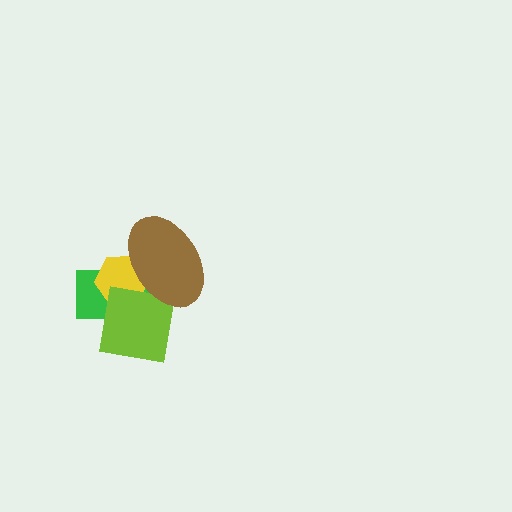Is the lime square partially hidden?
Yes, it is partially covered by another shape.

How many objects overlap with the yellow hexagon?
3 objects overlap with the yellow hexagon.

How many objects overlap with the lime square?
3 objects overlap with the lime square.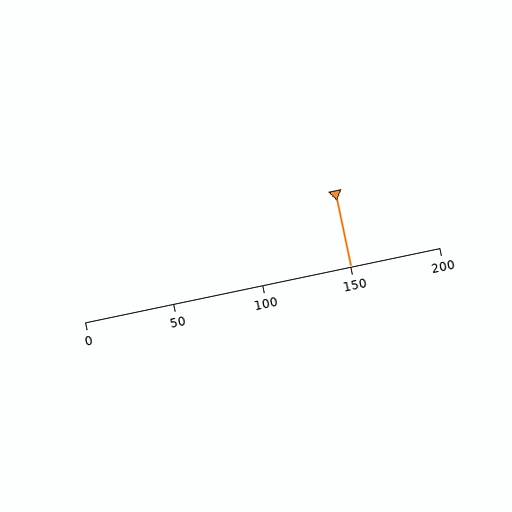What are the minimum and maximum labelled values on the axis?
The axis runs from 0 to 200.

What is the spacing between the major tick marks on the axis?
The major ticks are spaced 50 apart.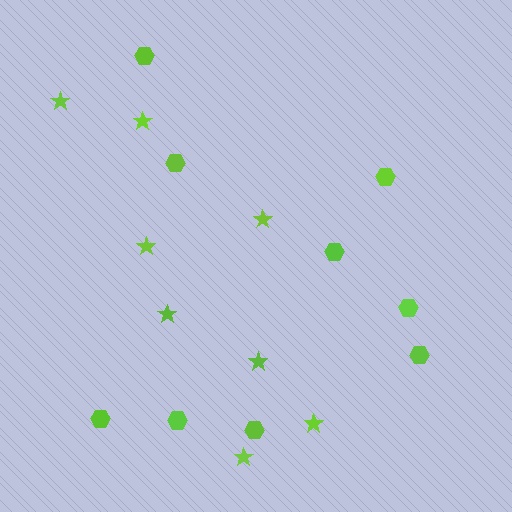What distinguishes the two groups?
There are 2 groups: one group of stars (8) and one group of hexagons (9).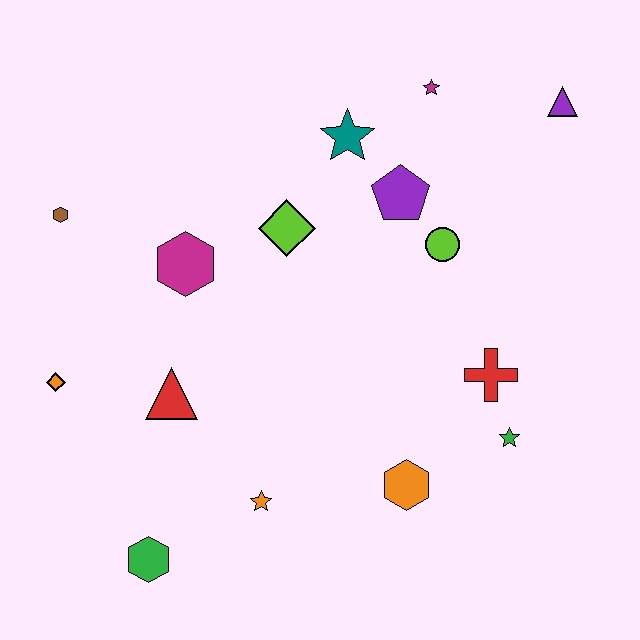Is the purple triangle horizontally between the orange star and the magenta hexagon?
No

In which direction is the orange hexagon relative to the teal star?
The orange hexagon is below the teal star.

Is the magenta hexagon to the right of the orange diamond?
Yes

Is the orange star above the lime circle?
No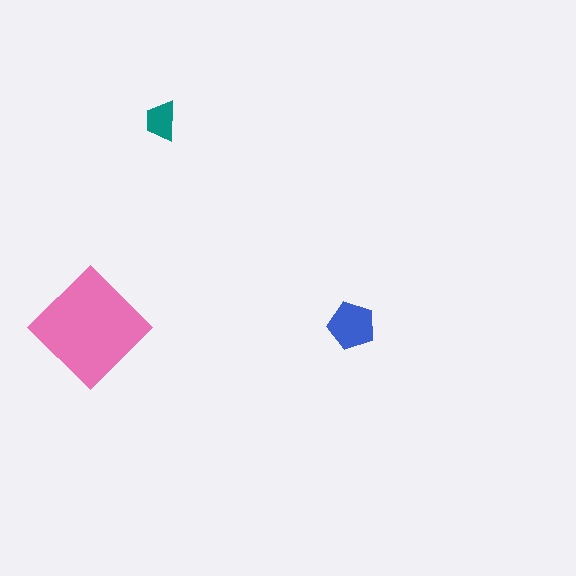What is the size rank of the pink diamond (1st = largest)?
1st.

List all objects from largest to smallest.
The pink diamond, the blue pentagon, the teal trapezoid.